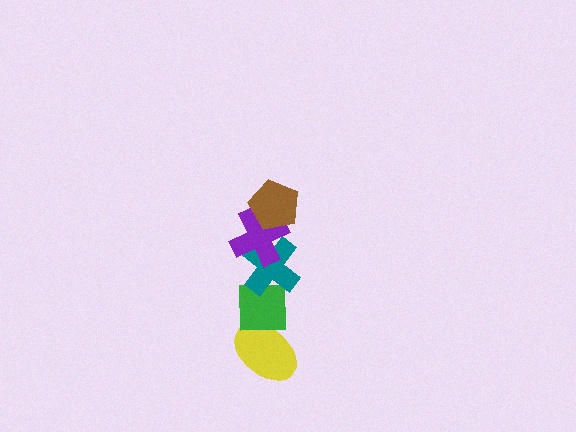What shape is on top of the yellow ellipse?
The green square is on top of the yellow ellipse.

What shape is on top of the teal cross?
The purple cross is on top of the teal cross.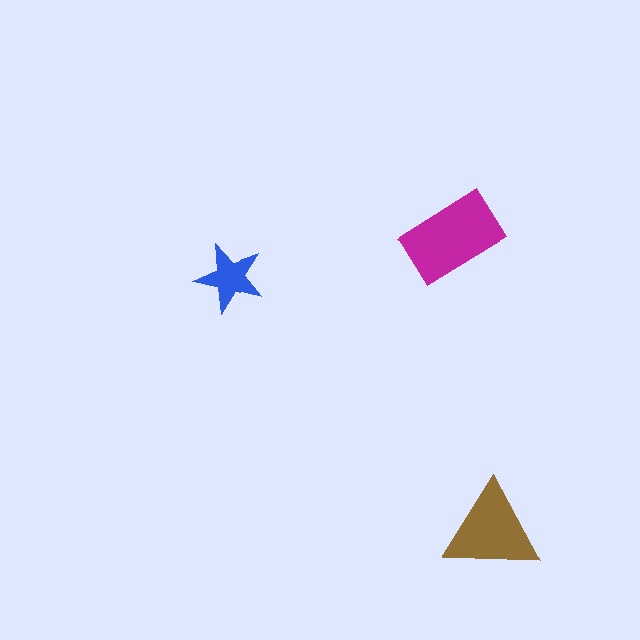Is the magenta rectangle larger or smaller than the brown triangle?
Larger.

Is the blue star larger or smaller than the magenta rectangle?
Smaller.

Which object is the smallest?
The blue star.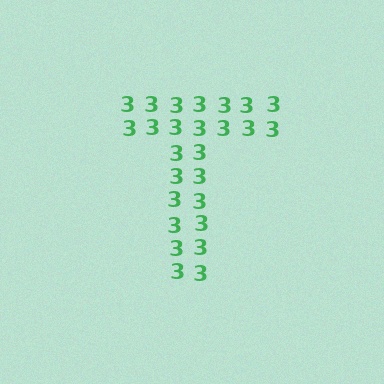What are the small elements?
The small elements are digit 3's.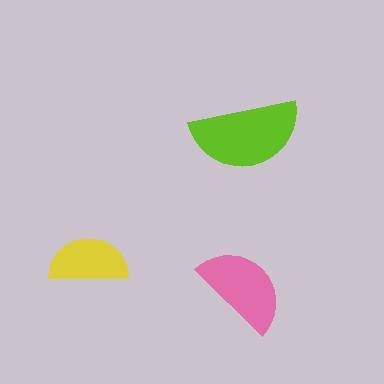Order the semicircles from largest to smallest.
the lime one, the pink one, the yellow one.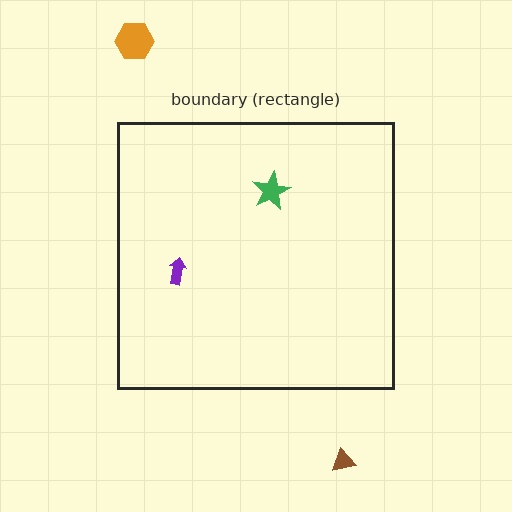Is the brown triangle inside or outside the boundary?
Outside.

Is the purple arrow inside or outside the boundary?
Inside.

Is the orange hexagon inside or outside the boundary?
Outside.